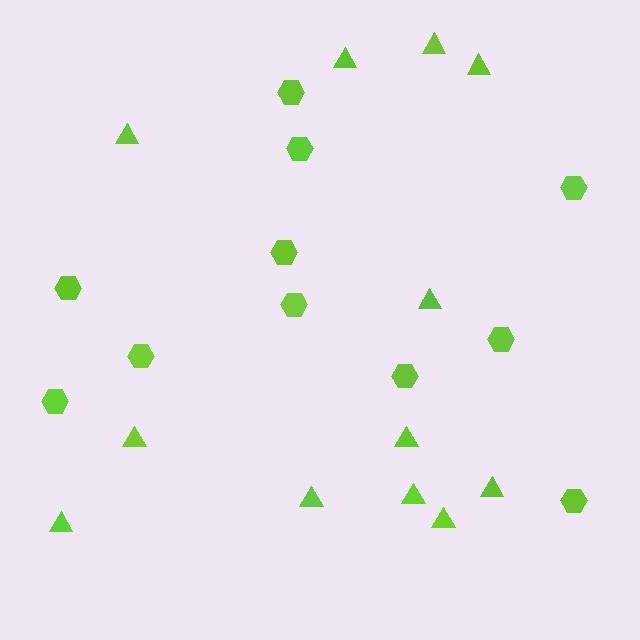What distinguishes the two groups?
There are 2 groups: one group of hexagons (11) and one group of triangles (12).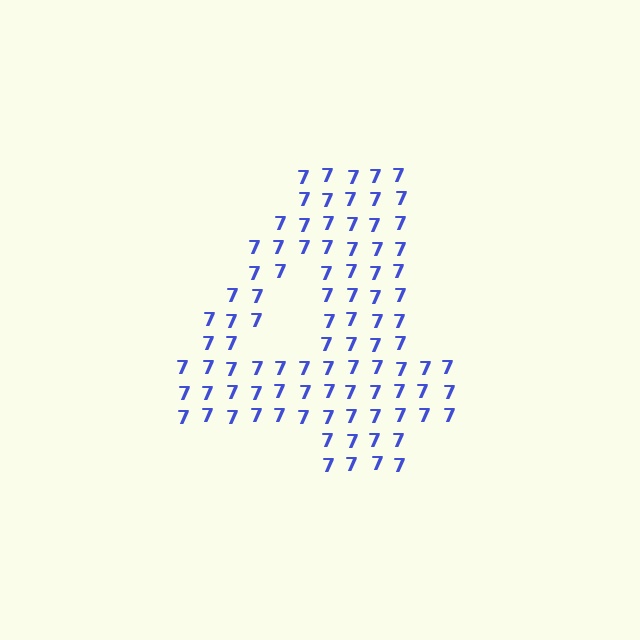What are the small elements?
The small elements are digit 7's.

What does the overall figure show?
The overall figure shows the digit 4.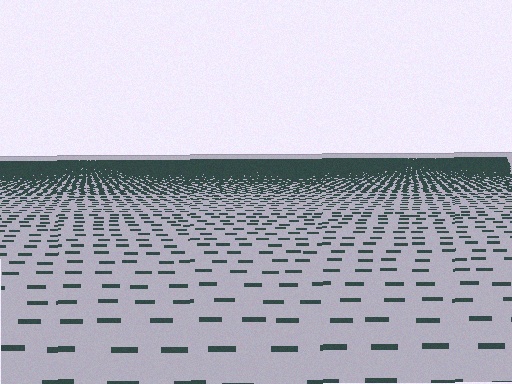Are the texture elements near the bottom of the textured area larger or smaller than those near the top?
Larger. Near the bottom, elements are closer to the viewer and appear at a bigger on-screen size.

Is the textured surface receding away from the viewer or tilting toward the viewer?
The surface is receding away from the viewer. Texture elements get smaller and denser toward the top.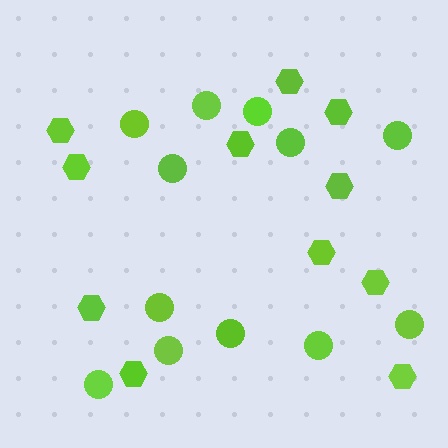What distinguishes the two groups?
There are 2 groups: one group of hexagons (11) and one group of circles (12).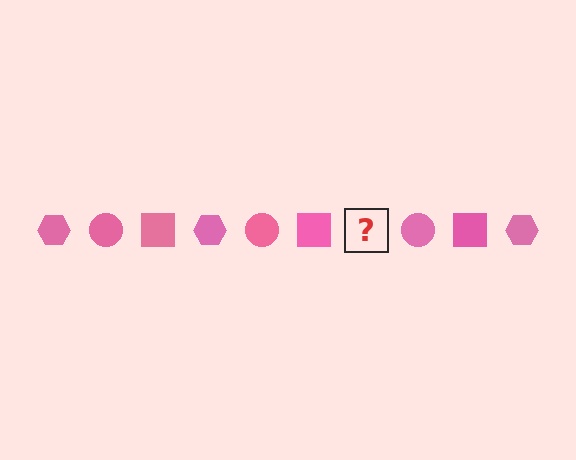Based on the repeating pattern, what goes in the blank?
The blank should be a pink hexagon.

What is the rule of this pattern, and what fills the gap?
The rule is that the pattern cycles through hexagon, circle, square shapes in pink. The gap should be filled with a pink hexagon.